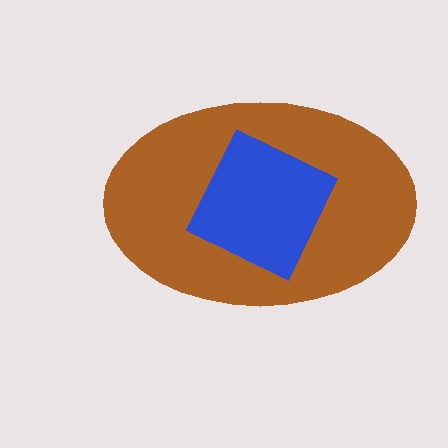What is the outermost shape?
The brown ellipse.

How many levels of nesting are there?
2.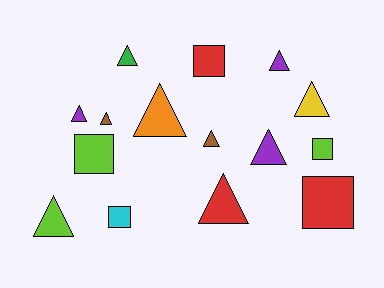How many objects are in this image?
There are 15 objects.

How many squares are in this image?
There are 5 squares.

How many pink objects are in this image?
There are no pink objects.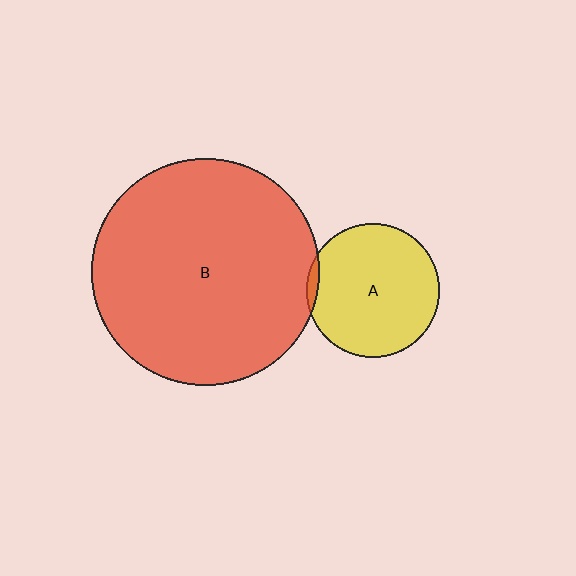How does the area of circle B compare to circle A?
Approximately 2.9 times.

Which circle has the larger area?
Circle B (red).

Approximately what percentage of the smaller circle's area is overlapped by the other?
Approximately 5%.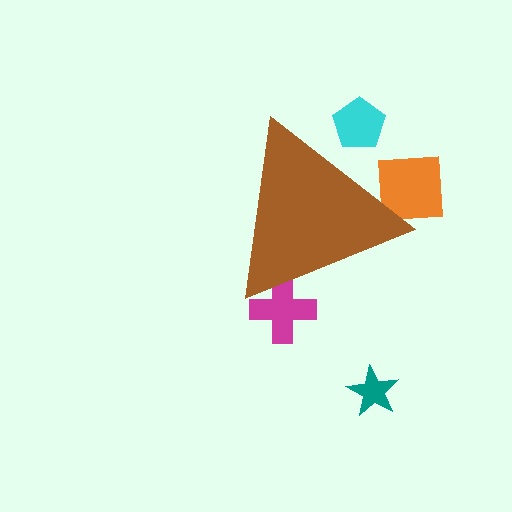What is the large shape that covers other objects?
A brown triangle.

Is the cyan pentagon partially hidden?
Yes, the cyan pentagon is partially hidden behind the brown triangle.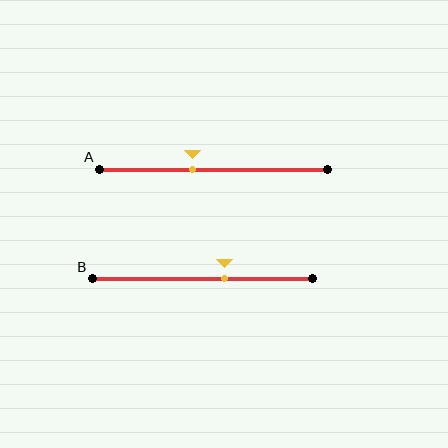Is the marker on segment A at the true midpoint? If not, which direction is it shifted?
No, the marker on segment A is shifted to the left by about 9% of the segment length.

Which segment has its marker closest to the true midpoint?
Segment A has its marker closest to the true midpoint.